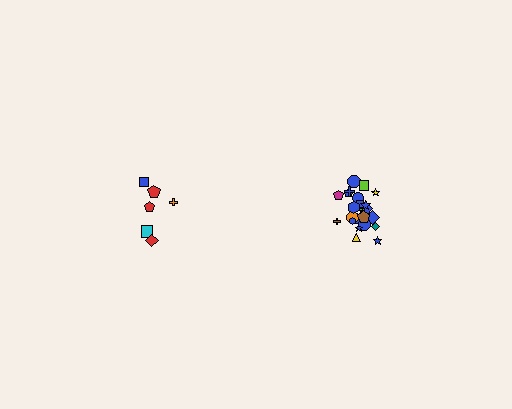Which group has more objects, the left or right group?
The right group.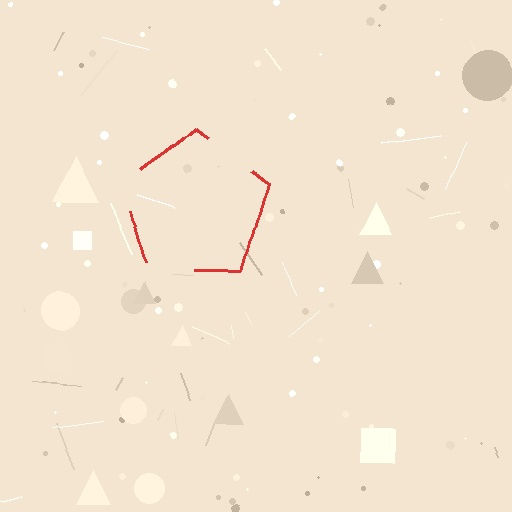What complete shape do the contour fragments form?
The contour fragments form a pentagon.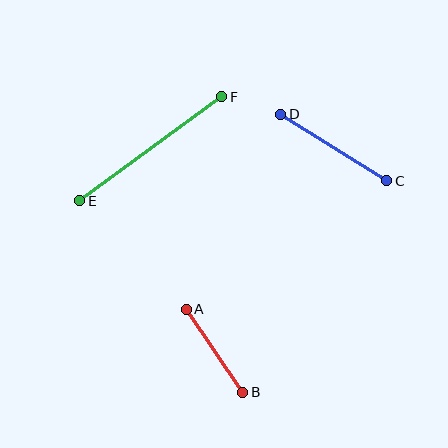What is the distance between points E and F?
The distance is approximately 176 pixels.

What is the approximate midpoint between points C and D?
The midpoint is at approximately (334, 148) pixels.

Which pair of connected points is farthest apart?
Points E and F are farthest apart.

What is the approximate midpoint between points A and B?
The midpoint is at approximately (215, 351) pixels.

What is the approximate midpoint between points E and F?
The midpoint is at approximately (151, 149) pixels.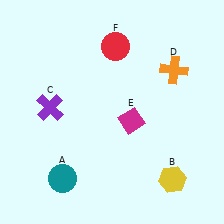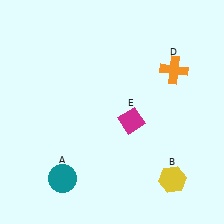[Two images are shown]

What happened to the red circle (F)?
The red circle (F) was removed in Image 2. It was in the top-right area of Image 1.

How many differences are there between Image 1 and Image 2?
There are 2 differences between the two images.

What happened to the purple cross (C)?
The purple cross (C) was removed in Image 2. It was in the top-left area of Image 1.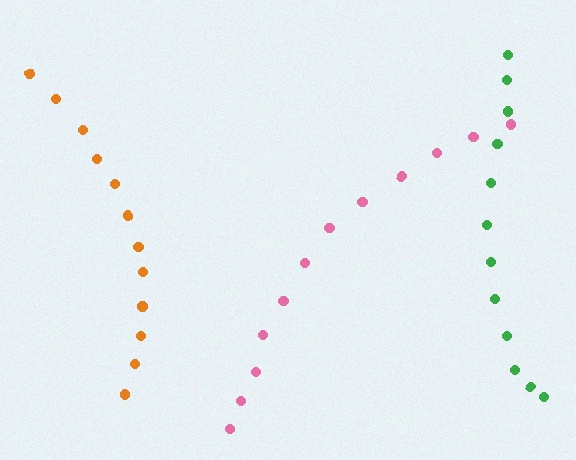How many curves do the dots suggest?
There are 3 distinct paths.